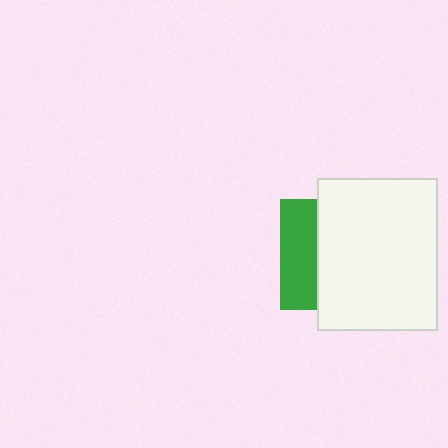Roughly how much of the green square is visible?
A small part of it is visible (roughly 35%).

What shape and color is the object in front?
The object in front is a white rectangle.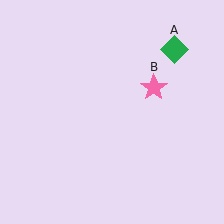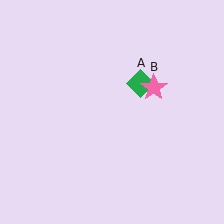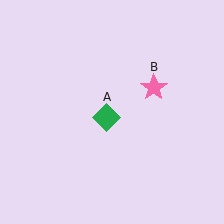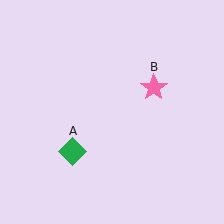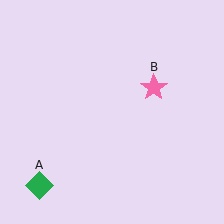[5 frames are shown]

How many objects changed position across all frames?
1 object changed position: green diamond (object A).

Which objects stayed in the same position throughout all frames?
Pink star (object B) remained stationary.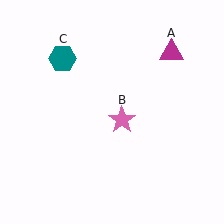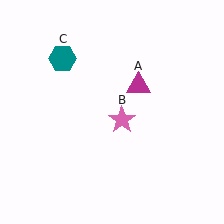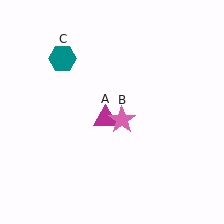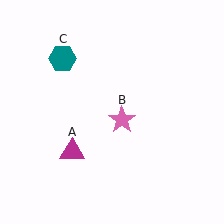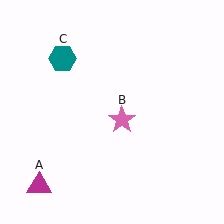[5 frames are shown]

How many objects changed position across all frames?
1 object changed position: magenta triangle (object A).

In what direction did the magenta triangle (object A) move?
The magenta triangle (object A) moved down and to the left.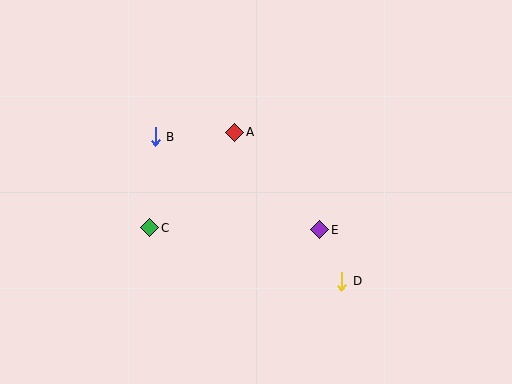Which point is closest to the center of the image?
Point A at (235, 132) is closest to the center.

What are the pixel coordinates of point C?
Point C is at (150, 228).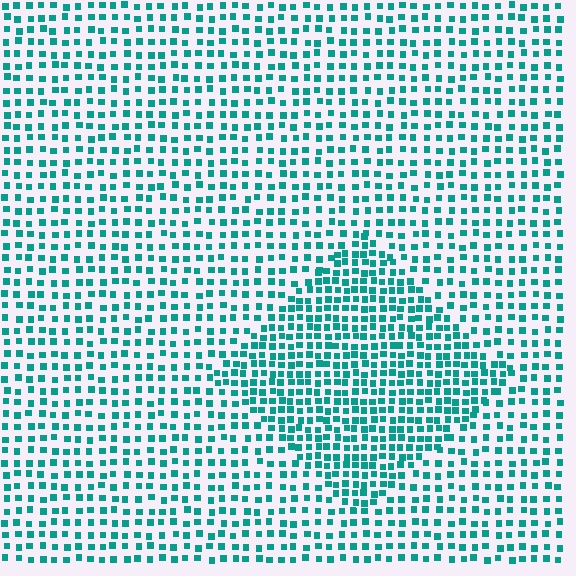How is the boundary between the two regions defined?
The boundary is defined by a change in element density (approximately 1.7x ratio). All elements are the same color, size, and shape.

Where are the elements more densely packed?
The elements are more densely packed inside the diamond boundary.